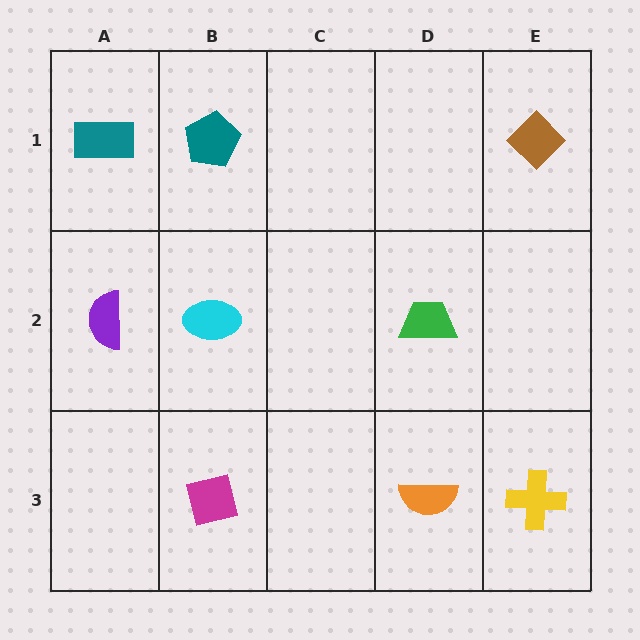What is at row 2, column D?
A green trapezoid.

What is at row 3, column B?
A magenta square.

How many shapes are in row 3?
3 shapes.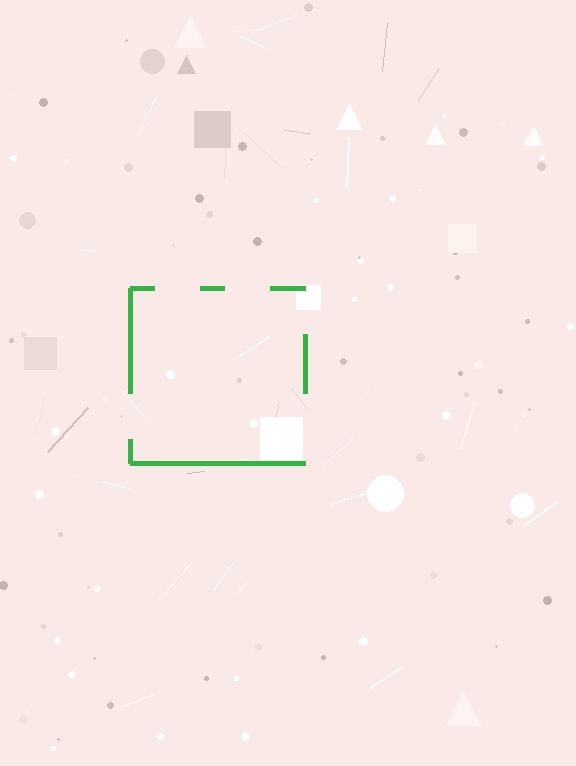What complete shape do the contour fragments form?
The contour fragments form a square.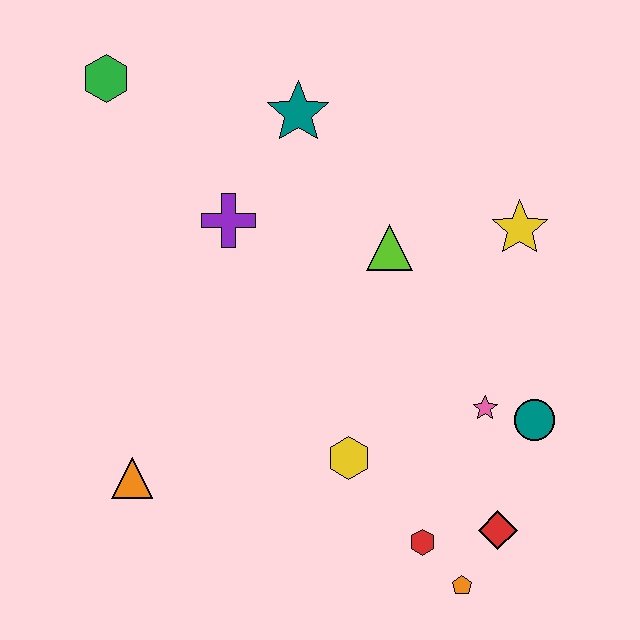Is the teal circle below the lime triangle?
Yes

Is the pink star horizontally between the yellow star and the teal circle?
No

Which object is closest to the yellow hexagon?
The red hexagon is closest to the yellow hexagon.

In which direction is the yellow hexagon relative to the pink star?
The yellow hexagon is to the left of the pink star.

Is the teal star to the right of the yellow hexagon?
No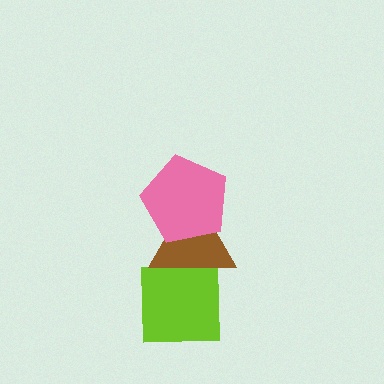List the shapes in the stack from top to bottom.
From top to bottom: the pink pentagon, the brown triangle, the lime square.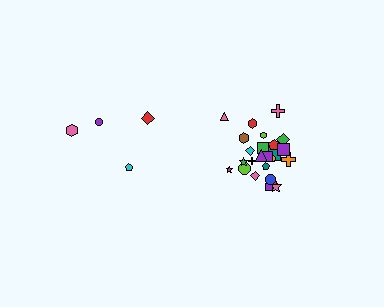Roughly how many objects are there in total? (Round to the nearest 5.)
Roughly 30 objects in total.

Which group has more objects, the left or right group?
The right group.